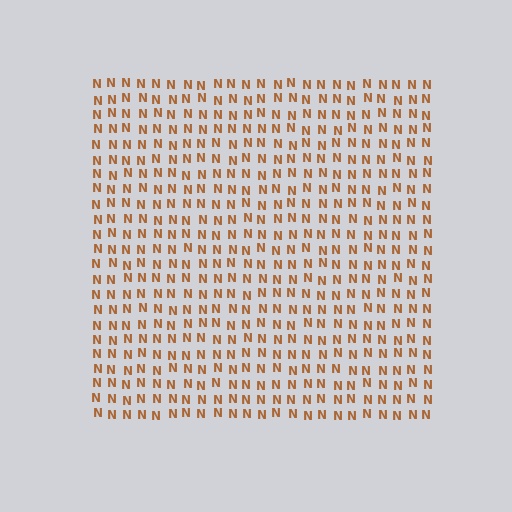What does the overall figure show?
The overall figure shows a square.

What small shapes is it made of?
It is made of small letter N's.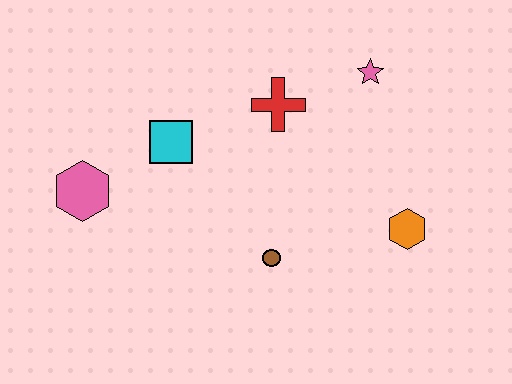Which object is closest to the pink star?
The red cross is closest to the pink star.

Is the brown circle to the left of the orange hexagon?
Yes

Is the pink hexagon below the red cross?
Yes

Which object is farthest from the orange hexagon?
The pink hexagon is farthest from the orange hexagon.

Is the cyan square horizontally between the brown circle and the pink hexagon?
Yes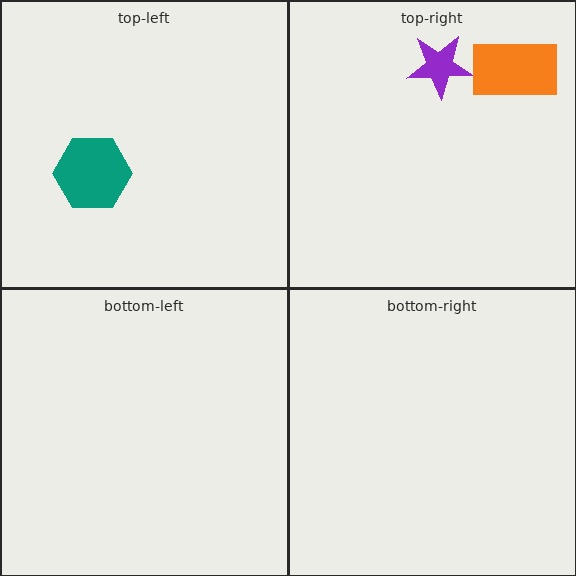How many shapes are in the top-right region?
2.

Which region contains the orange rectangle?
The top-right region.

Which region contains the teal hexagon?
The top-left region.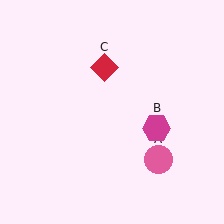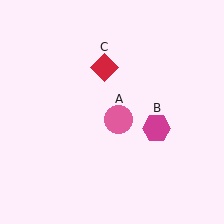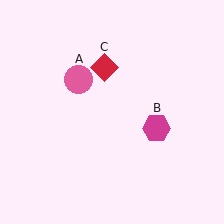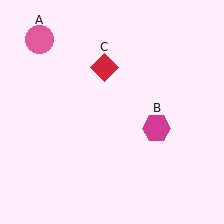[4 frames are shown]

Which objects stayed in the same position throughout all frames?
Magenta hexagon (object B) and red diamond (object C) remained stationary.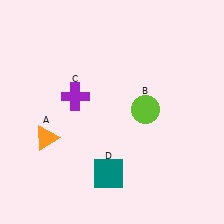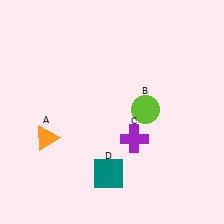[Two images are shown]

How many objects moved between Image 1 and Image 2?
1 object moved between the two images.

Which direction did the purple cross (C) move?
The purple cross (C) moved right.